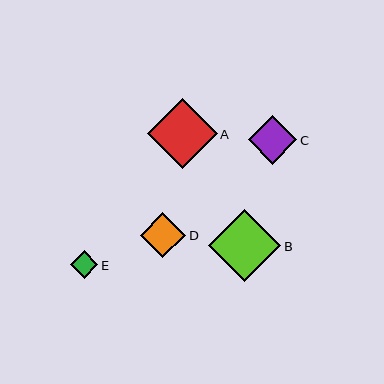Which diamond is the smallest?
Diamond E is the smallest with a size of approximately 27 pixels.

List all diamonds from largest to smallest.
From largest to smallest: B, A, C, D, E.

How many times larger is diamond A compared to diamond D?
Diamond A is approximately 1.5 times the size of diamond D.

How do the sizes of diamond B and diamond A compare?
Diamond B and diamond A are approximately the same size.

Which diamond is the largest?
Diamond B is the largest with a size of approximately 72 pixels.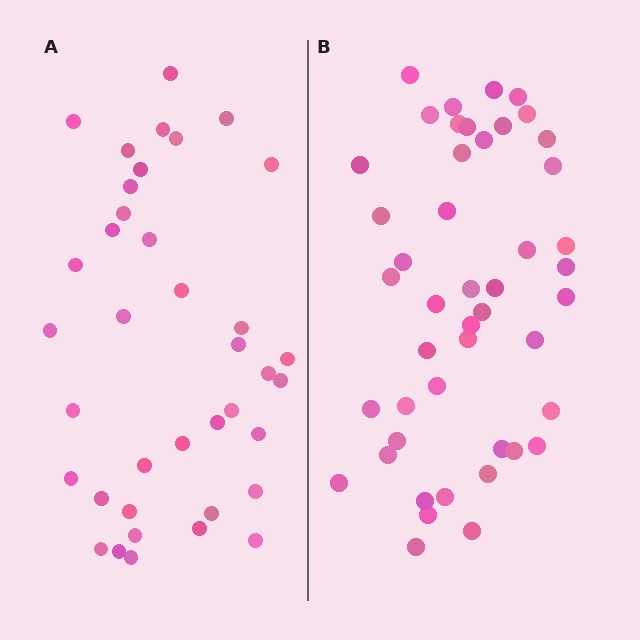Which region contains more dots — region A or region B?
Region B (the right region) has more dots.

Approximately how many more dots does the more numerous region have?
Region B has roughly 8 or so more dots than region A.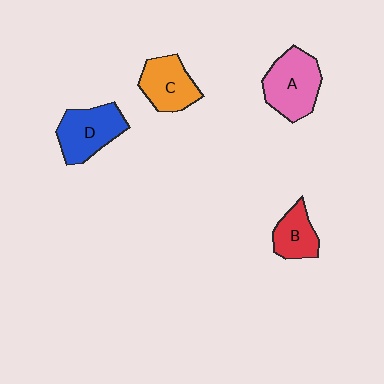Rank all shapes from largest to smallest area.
From largest to smallest: A (pink), D (blue), C (orange), B (red).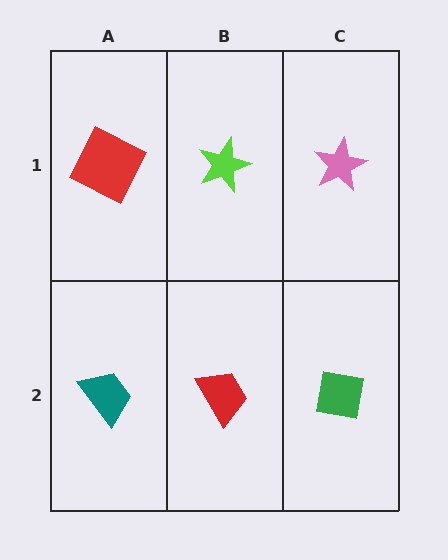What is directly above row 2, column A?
A red square.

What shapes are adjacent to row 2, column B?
A lime star (row 1, column B), a teal trapezoid (row 2, column A), a green square (row 2, column C).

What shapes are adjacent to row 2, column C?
A pink star (row 1, column C), a red trapezoid (row 2, column B).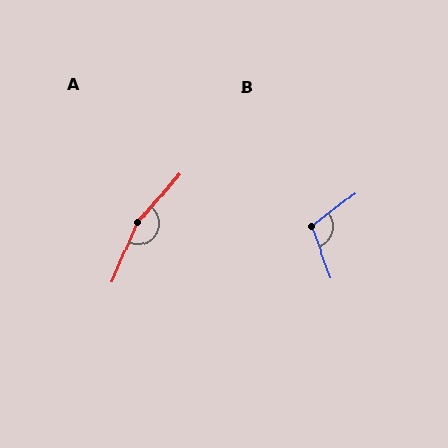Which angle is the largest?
A, at approximately 162 degrees.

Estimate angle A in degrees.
Approximately 162 degrees.